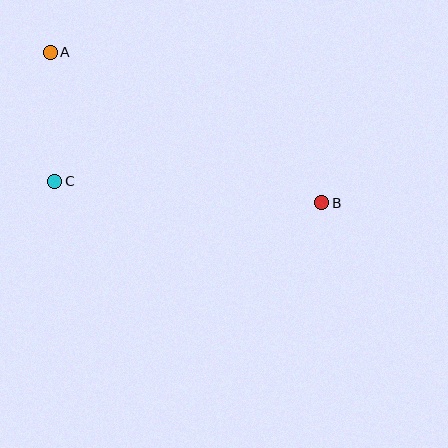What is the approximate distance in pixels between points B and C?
The distance between B and C is approximately 268 pixels.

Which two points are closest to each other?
Points A and C are closest to each other.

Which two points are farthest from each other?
Points A and B are farthest from each other.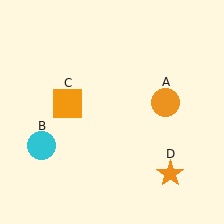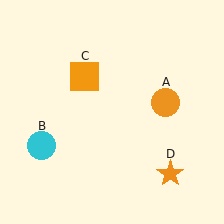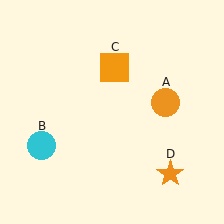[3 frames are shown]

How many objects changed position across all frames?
1 object changed position: orange square (object C).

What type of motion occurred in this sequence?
The orange square (object C) rotated clockwise around the center of the scene.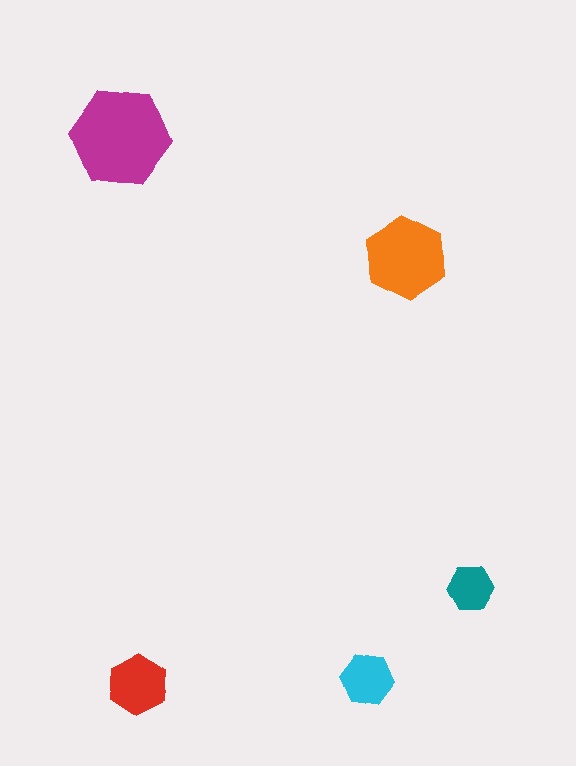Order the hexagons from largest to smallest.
the magenta one, the orange one, the red one, the cyan one, the teal one.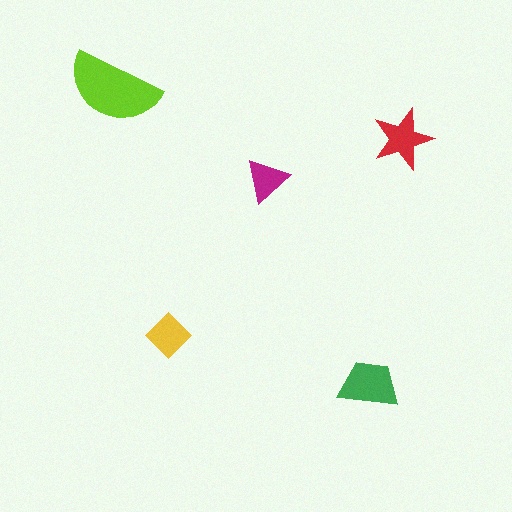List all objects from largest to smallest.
The lime semicircle, the green trapezoid, the red star, the yellow diamond, the magenta triangle.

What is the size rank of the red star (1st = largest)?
3rd.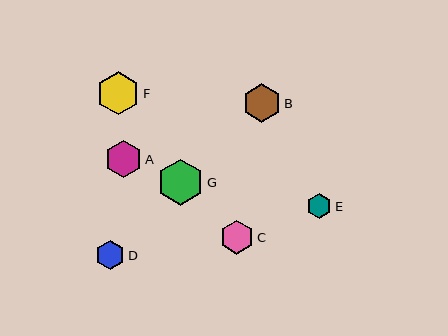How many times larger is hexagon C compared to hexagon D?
Hexagon C is approximately 1.2 times the size of hexagon D.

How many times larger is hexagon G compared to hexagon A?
Hexagon G is approximately 1.2 times the size of hexagon A.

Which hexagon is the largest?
Hexagon G is the largest with a size of approximately 46 pixels.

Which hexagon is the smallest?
Hexagon E is the smallest with a size of approximately 25 pixels.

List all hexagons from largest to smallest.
From largest to smallest: G, F, B, A, C, D, E.